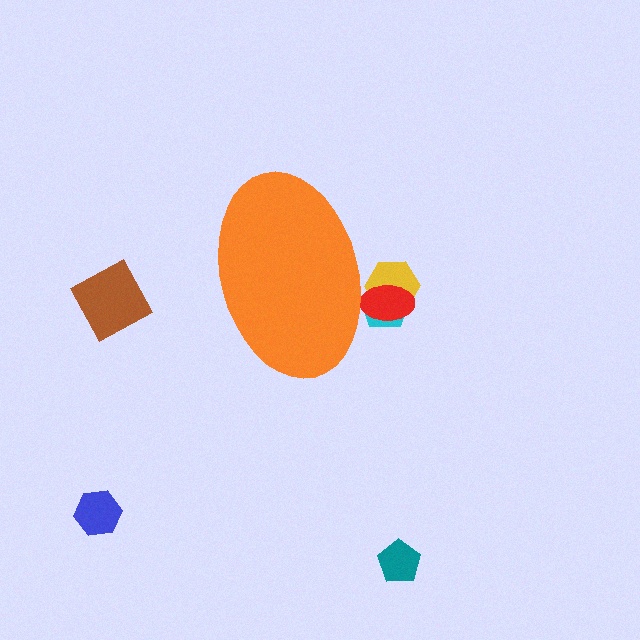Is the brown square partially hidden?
No, the brown square is fully visible.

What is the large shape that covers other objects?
An orange ellipse.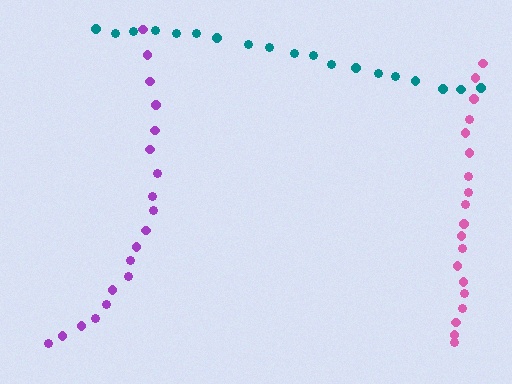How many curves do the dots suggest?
There are 3 distinct paths.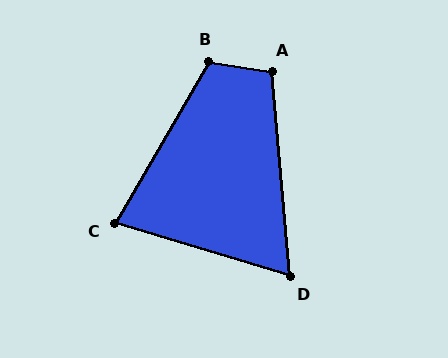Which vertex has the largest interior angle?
B, at approximately 112 degrees.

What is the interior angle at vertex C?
Approximately 77 degrees (acute).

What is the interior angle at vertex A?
Approximately 103 degrees (obtuse).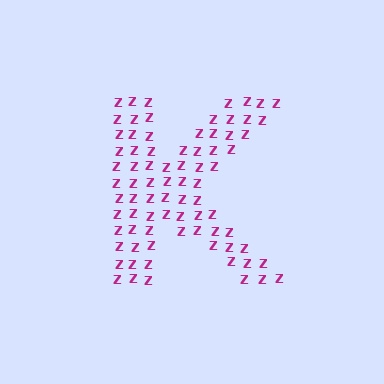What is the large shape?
The large shape is the letter K.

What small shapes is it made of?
It is made of small letter Z's.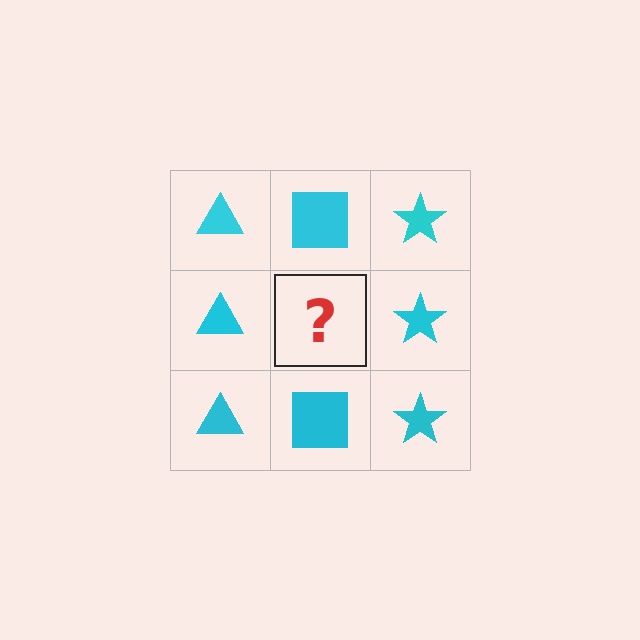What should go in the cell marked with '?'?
The missing cell should contain a cyan square.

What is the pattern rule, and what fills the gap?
The rule is that each column has a consistent shape. The gap should be filled with a cyan square.